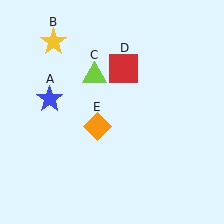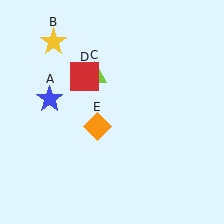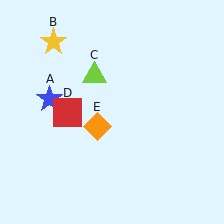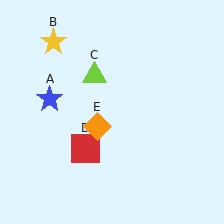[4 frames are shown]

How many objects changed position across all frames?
1 object changed position: red square (object D).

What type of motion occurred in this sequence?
The red square (object D) rotated counterclockwise around the center of the scene.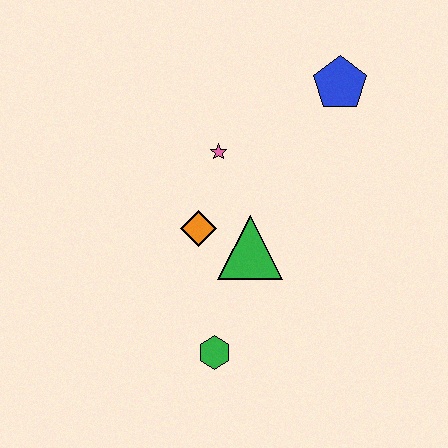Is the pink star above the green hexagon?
Yes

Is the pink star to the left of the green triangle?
Yes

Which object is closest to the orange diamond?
The green triangle is closest to the orange diamond.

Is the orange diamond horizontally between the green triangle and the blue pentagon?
No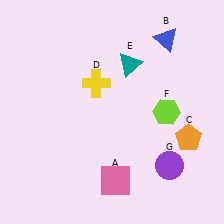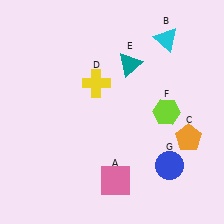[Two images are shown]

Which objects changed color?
B changed from blue to cyan. G changed from purple to blue.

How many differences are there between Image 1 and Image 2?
There are 2 differences between the two images.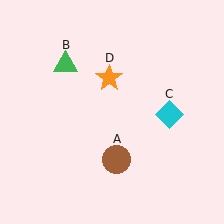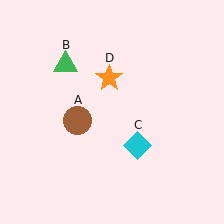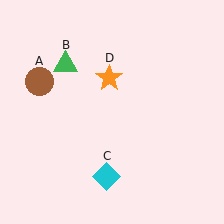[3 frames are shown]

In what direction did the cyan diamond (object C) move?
The cyan diamond (object C) moved down and to the left.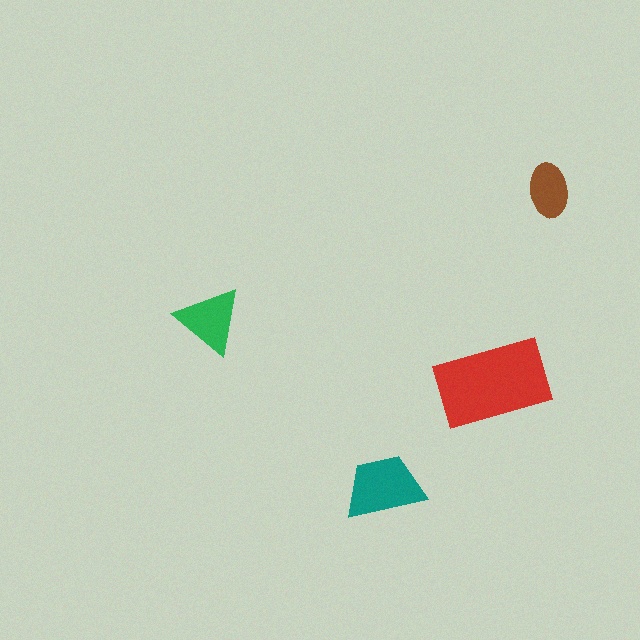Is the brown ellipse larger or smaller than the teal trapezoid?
Smaller.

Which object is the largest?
The red rectangle.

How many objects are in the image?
There are 4 objects in the image.